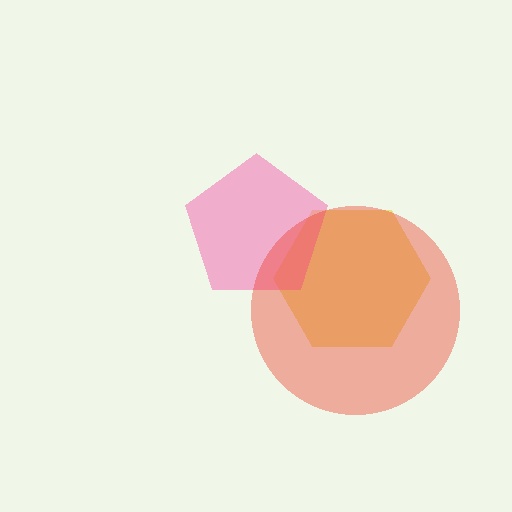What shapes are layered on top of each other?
The layered shapes are: a yellow hexagon, a pink pentagon, a red circle.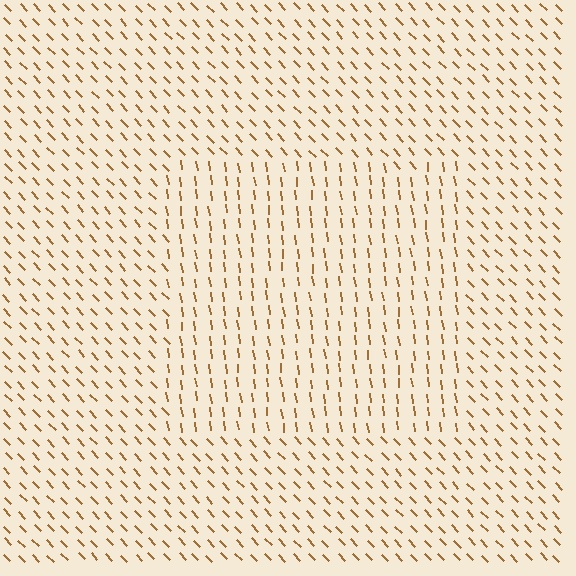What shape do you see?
I see a rectangle.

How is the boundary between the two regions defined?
The boundary is defined purely by a change in line orientation (approximately 36 degrees difference). All lines are the same color and thickness.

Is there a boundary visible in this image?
Yes, there is a texture boundary formed by a change in line orientation.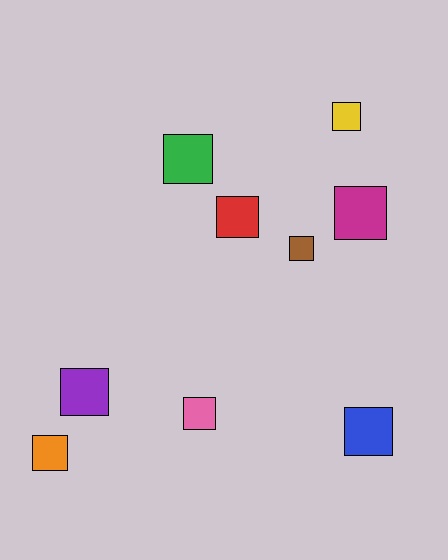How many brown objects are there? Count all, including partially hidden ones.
There is 1 brown object.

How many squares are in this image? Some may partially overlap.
There are 9 squares.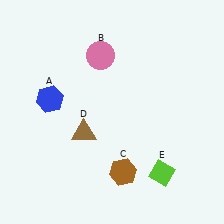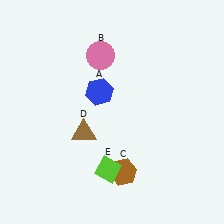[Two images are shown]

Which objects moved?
The objects that moved are: the blue hexagon (A), the lime diamond (E).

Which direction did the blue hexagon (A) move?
The blue hexagon (A) moved right.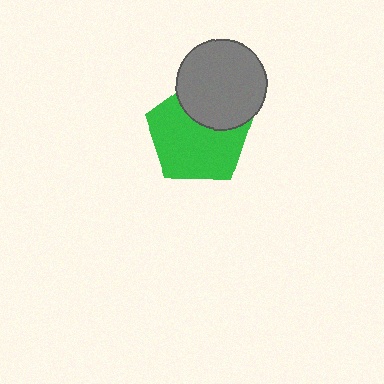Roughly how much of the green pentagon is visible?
Most of it is visible (roughly 69%).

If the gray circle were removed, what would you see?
You would see the complete green pentagon.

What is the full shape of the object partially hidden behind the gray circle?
The partially hidden object is a green pentagon.